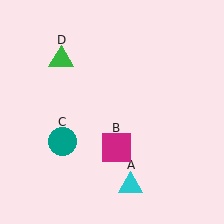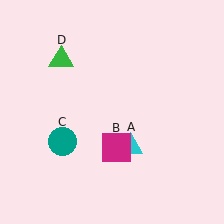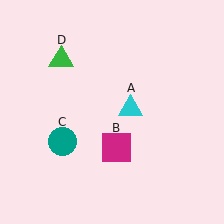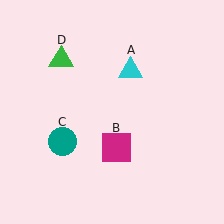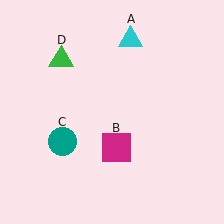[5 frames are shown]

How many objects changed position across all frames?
1 object changed position: cyan triangle (object A).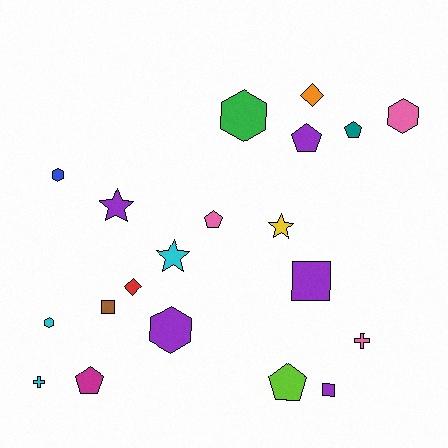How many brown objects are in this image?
There is 1 brown object.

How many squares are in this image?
There are 3 squares.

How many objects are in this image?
There are 20 objects.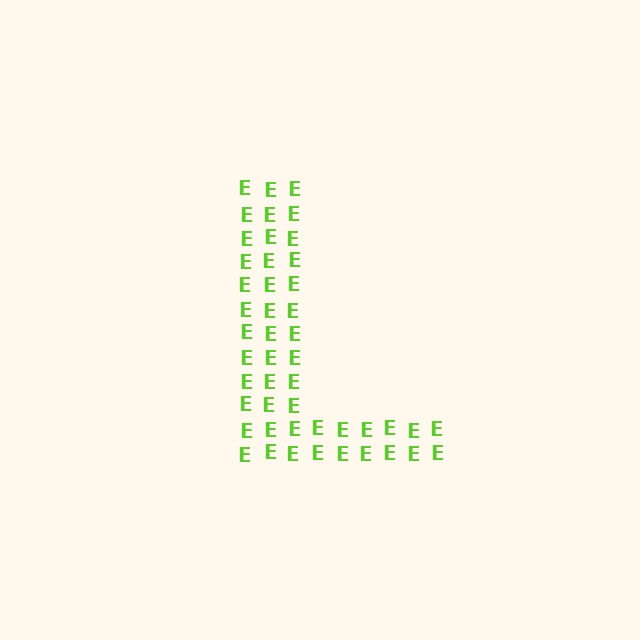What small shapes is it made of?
It is made of small letter E's.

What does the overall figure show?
The overall figure shows the letter L.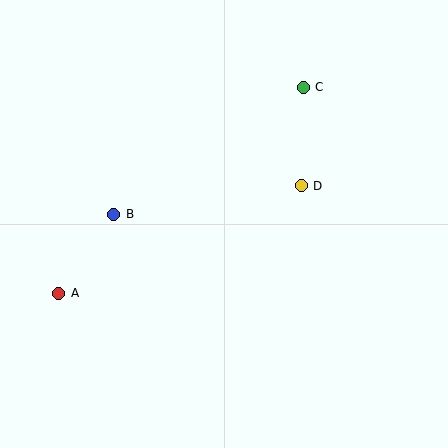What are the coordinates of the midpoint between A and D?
The midpoint between A and D is at (180, 240).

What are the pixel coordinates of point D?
Point D is at (301, 186).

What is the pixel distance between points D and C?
The distance between D and C is 98 pixels.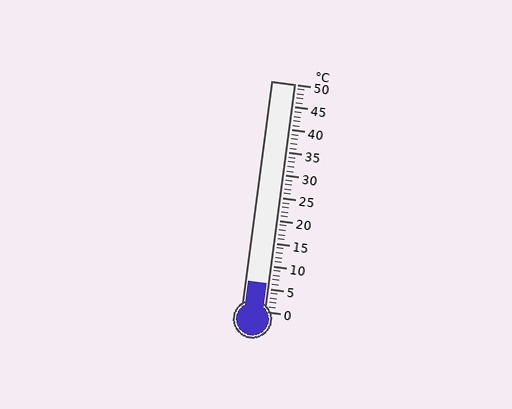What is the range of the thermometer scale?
The thermometer scale ranges from 0°C to 50°C.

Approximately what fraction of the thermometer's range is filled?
The thermometer is filled to approximately 10% of its range.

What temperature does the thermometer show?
The thermometer shows approximately 6°C.